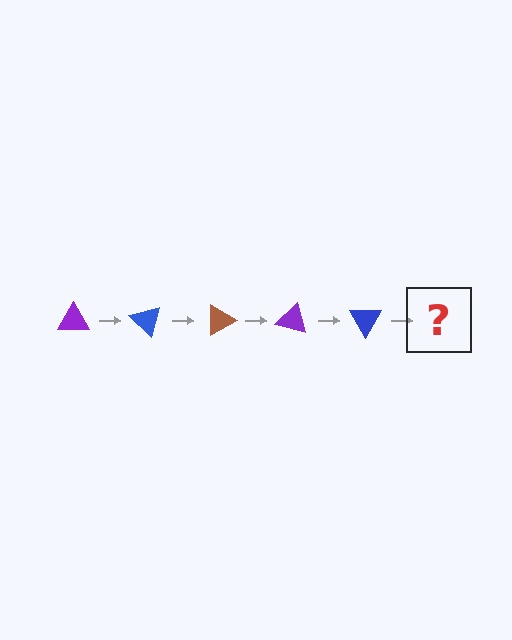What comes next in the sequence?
The next element should be a brown triangle, rotated 225 degrees from the start.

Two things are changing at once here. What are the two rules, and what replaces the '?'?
The two rules are that it rotates 45 degrees each step and the color cycles through purple, blue, and brown. The '?' should be a brown triangle, rotated 225 degrees from the start.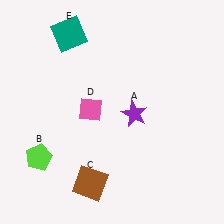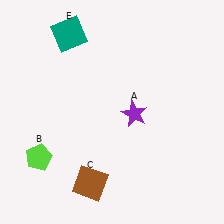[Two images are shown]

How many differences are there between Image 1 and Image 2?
There is 1 difference between the two images.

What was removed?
The pink diamond (D) was removed in Image 2.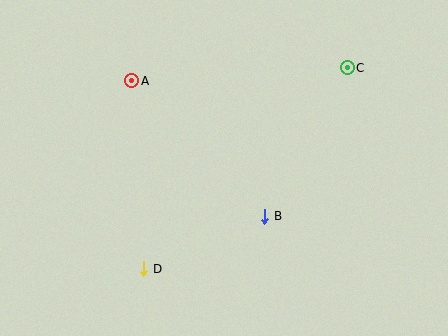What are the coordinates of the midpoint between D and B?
The midpoint between D and B is at (204, 243).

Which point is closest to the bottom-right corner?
Point B is closest to the bottom-right corner.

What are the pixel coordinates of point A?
Point A is at (132, 81).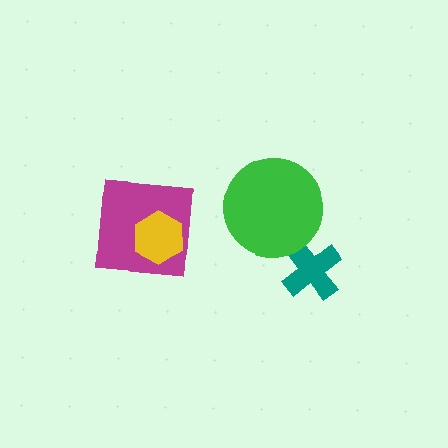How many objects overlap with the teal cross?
0 objects overlap with the teal cross.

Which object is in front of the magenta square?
The yellow hexagon is in front of the magenta square.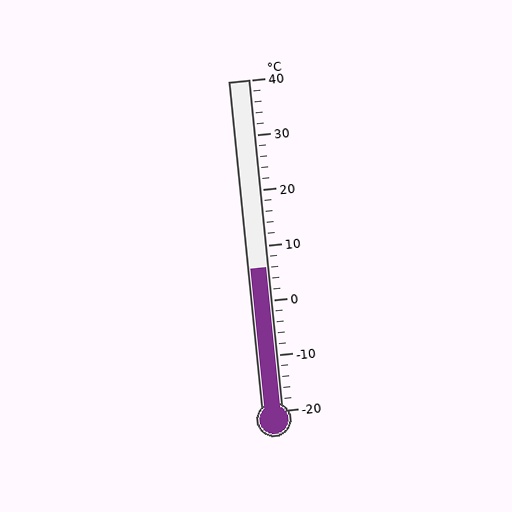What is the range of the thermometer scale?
The thermometer scale ranges from -20°C to 40°C.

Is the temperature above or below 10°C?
The temperature is below 10°C.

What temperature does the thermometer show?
The thermometer shows approximately 6°C.